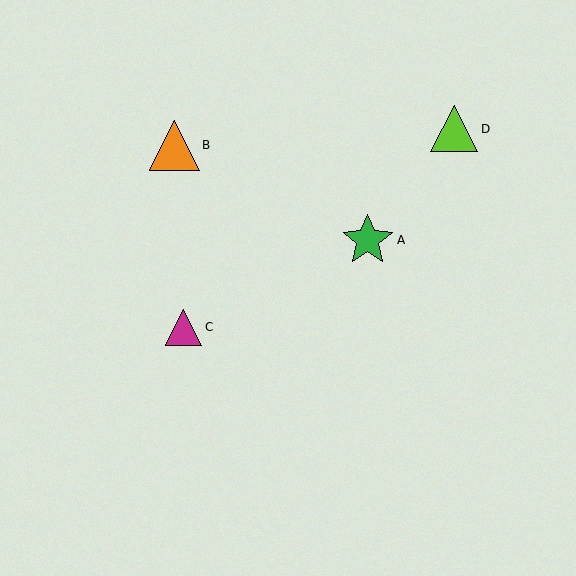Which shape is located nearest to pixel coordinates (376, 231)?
The green star (labeled A) at (368, 240) is nearest to that location.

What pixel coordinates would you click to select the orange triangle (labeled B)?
Click at (175, 145) to select the orange triangle B.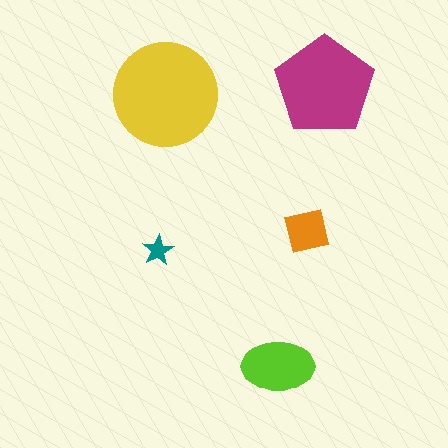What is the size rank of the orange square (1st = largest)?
4th.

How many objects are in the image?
There are 5 objects in the image.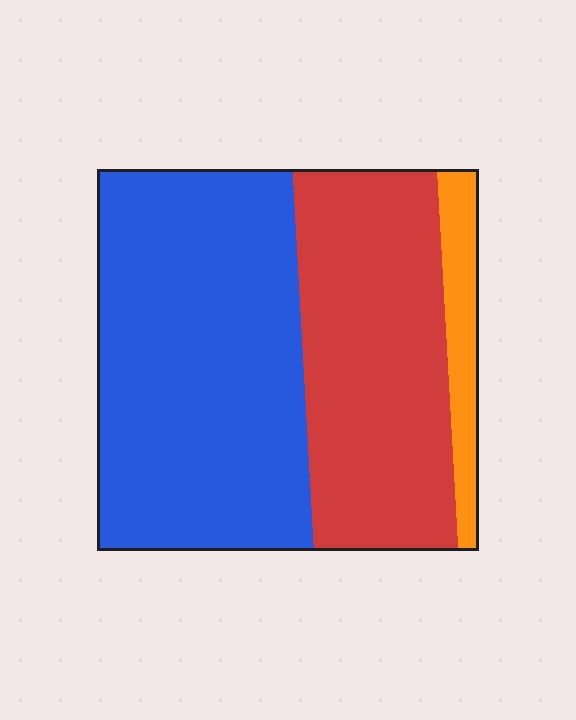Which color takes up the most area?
Blue, at roughly 55%.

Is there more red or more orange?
Red.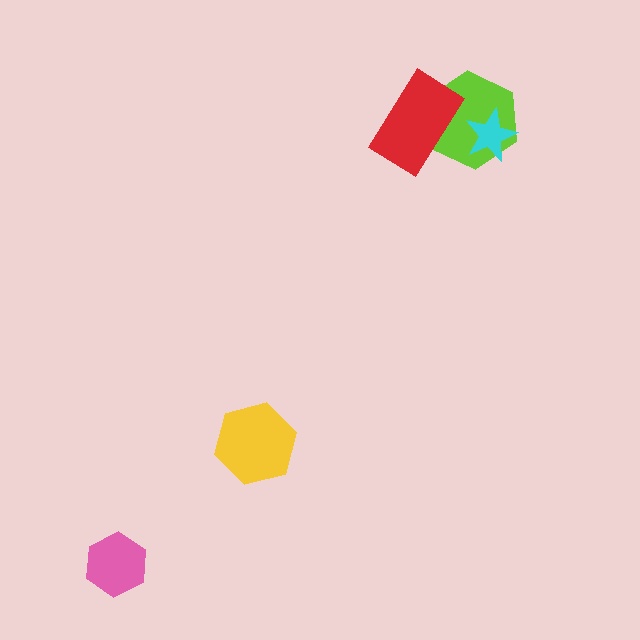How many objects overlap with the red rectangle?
1 object overlaps with the red rectangle.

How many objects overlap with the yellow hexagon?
0 objects overlap with the yellow hexagon.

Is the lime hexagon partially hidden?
Yes, it is partially covered by another shape.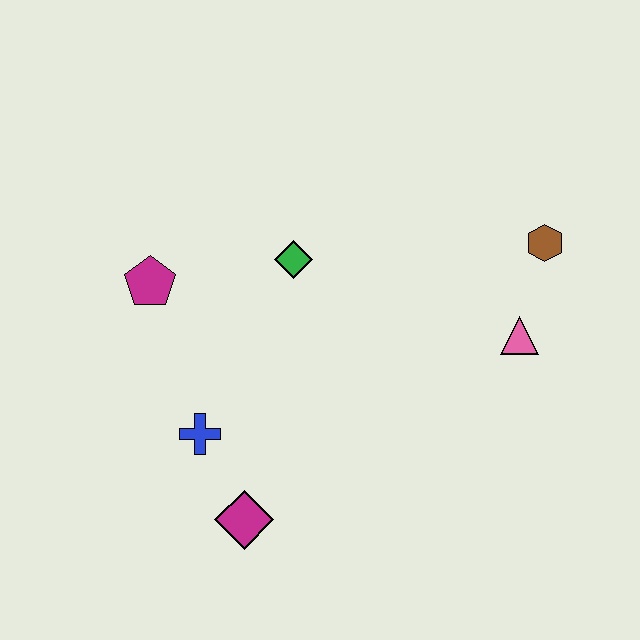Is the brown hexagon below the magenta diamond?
No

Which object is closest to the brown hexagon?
The pink triangle is closest to the brown hexagon.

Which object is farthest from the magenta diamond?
The brown hexagon is farthest from the magenta diamond.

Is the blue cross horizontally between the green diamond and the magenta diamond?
No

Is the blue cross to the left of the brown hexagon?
Yes